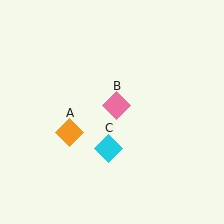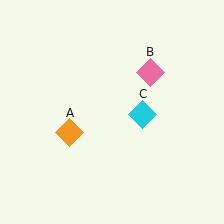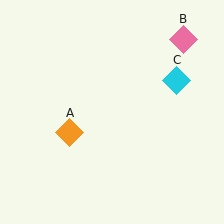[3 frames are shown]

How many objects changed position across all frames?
2 objects changed position: pink diamond (object B), cyan diamond (object C).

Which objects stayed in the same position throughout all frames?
Orange diamond (object A) remained stationary.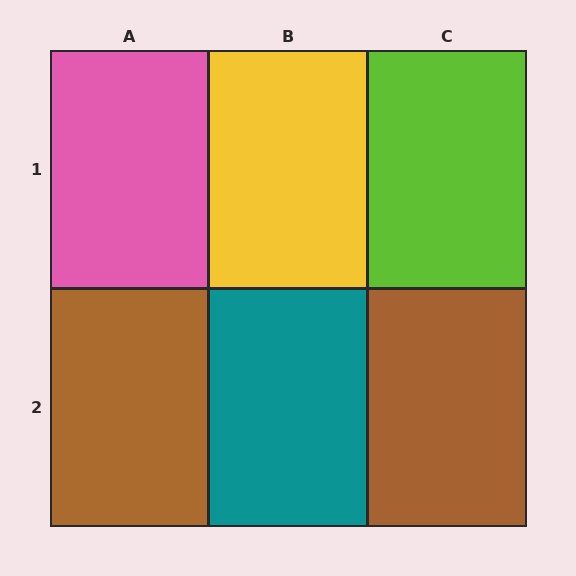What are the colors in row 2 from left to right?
Brown, teal, brown.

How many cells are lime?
1 cell is lime.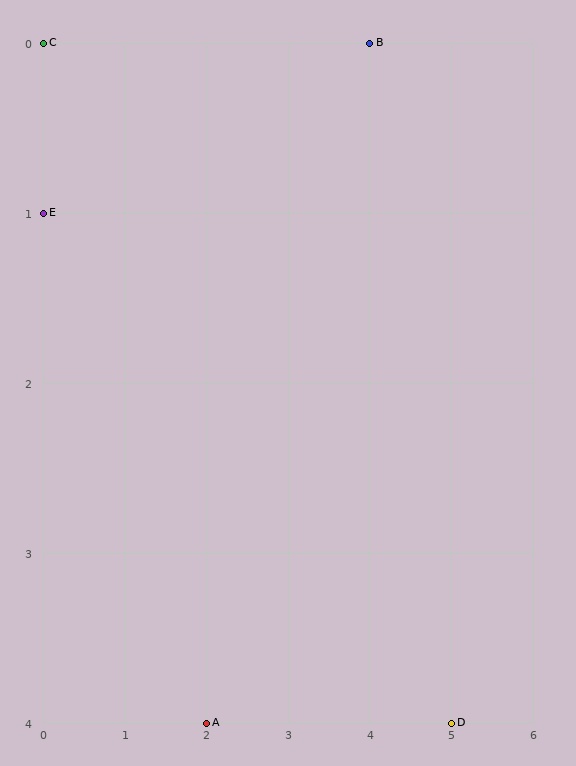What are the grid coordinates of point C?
Point C is at grid coordinates (0, 0).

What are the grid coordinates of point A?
Point A is at grid coordinates (2, 4).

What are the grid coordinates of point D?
Point D is at grid coordinates (5, 4).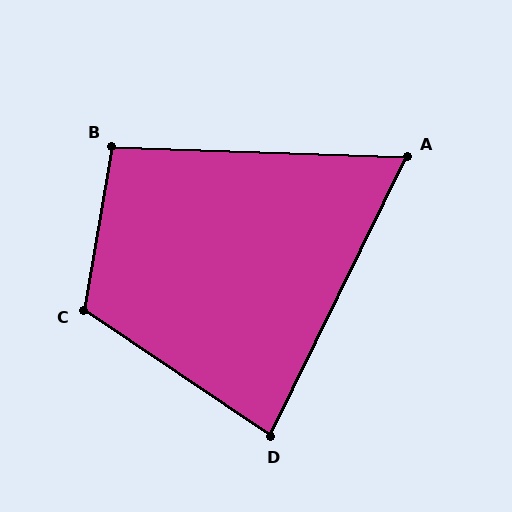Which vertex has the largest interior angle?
C, at approximately 114 degrees.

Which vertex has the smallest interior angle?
A, at approximately 66 degrees.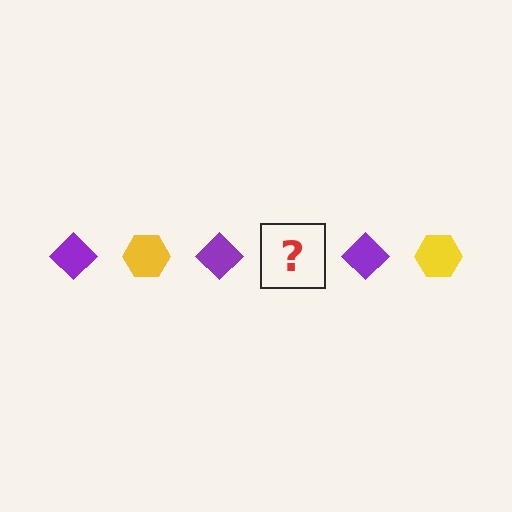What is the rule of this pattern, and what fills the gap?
The rule is that the pattern alternates between purple diamond and yellow hexagon. The gap should be filled with a yellow hexagon.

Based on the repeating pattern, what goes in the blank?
The blank should be a yellow hexagon.